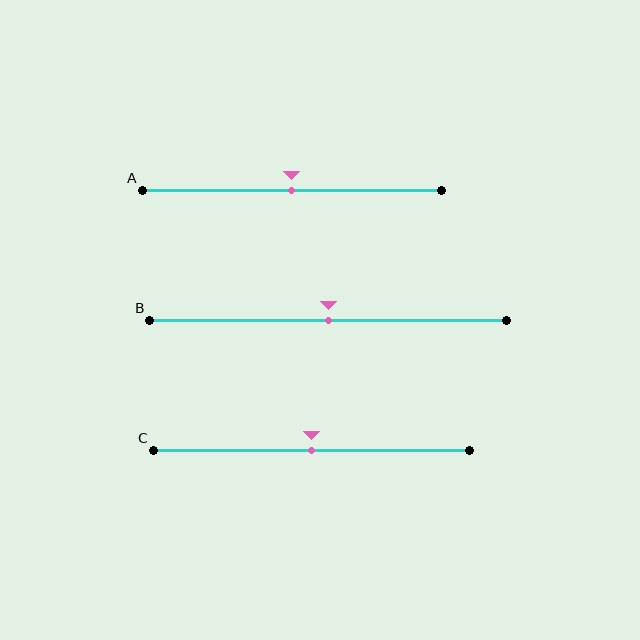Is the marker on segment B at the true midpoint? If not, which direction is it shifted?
Yes, the marker on segment B is at the true midpoint.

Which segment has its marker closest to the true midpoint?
Segment A has its marker closest to the true midpoint.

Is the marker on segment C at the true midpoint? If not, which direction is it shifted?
Yes, the marker on segment C is at the true midpoint.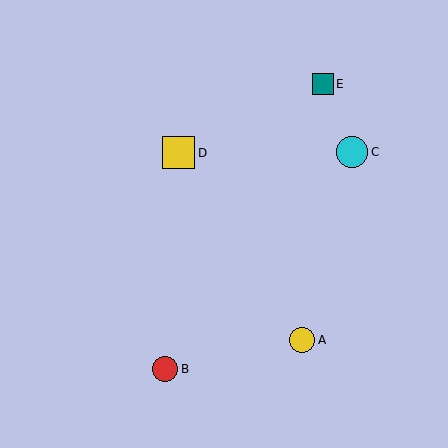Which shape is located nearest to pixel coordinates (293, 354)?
The yellow circle (labeled A) at (302, 340) is nearest to that location.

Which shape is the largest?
The yellow square (labeled D) is the largest.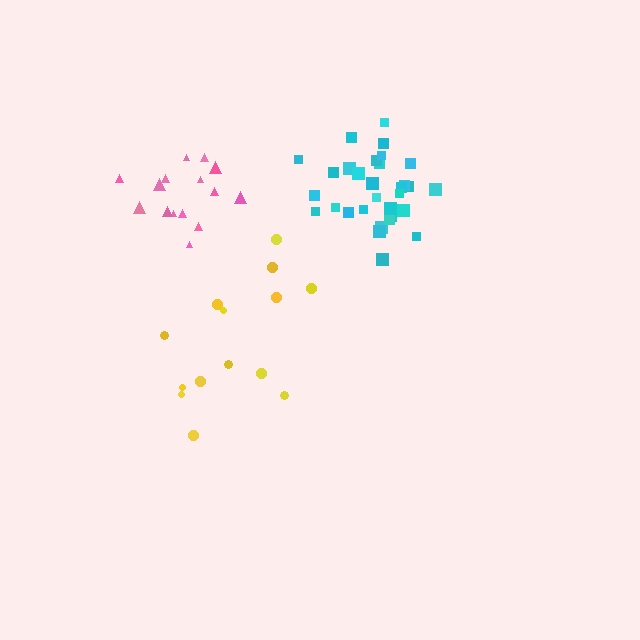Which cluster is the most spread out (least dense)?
Yellow.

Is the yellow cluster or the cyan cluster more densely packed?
Cyan.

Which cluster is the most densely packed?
Cyan.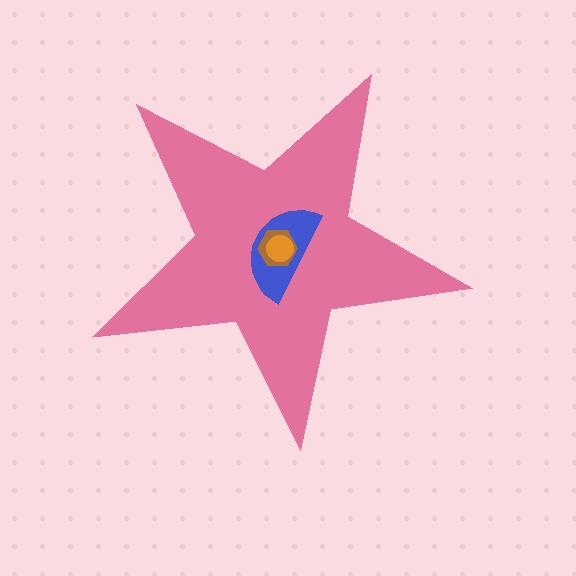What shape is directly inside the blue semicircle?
The brown hexagon.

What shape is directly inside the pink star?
The blue semicircle.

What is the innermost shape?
The orange circle.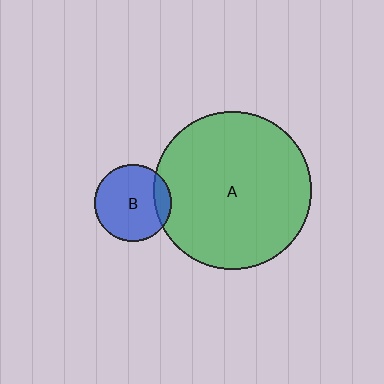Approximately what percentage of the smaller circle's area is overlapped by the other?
Approximately 15%.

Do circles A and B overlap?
Yes.